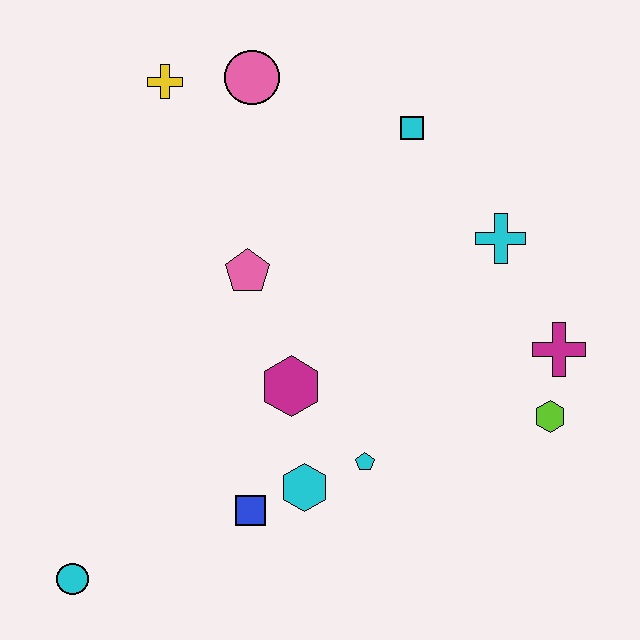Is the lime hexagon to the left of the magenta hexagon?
No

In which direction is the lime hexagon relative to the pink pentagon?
The lime hexagon is to the right of the pink pentagon.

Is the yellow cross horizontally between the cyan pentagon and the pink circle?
No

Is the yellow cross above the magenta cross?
Yes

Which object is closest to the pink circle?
The yellow cross is closest to the pink circle.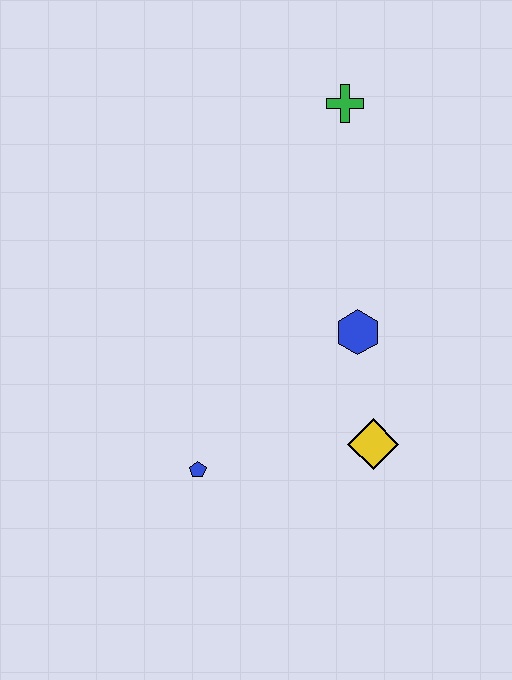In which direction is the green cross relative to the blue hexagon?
The green cross is above the blue hexagon.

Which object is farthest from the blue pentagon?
The green cross is farthest from the blue pentagon.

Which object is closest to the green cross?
The blue hexagon is closest to the green cross.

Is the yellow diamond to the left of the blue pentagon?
No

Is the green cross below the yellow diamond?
No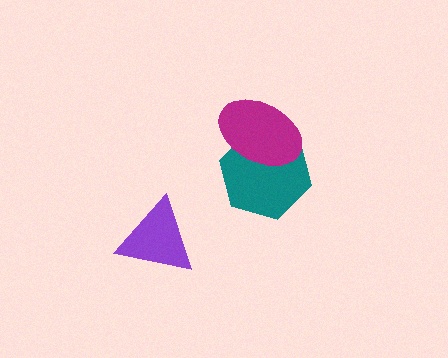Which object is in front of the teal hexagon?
The magenta ellipse is in front of the teal hexagon.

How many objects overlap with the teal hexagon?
1 object overlaps with the teal hexagon.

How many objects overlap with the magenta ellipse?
1 object overlaps with the magenta ellipse.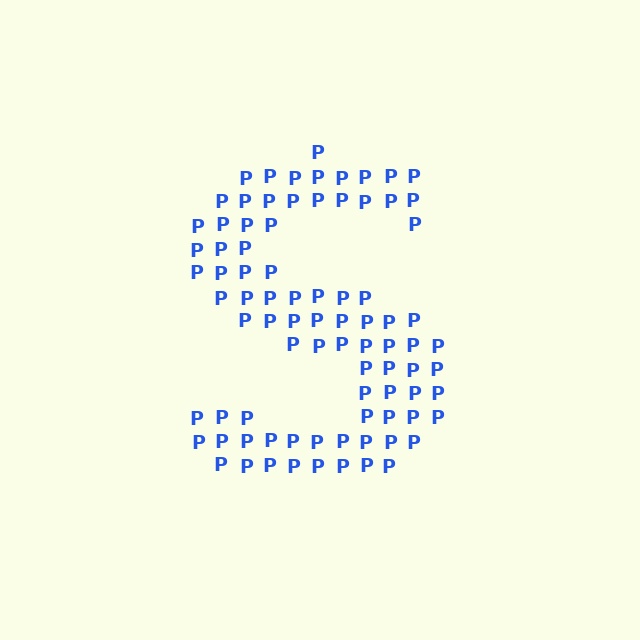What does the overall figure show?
The overall figure shows the letter S.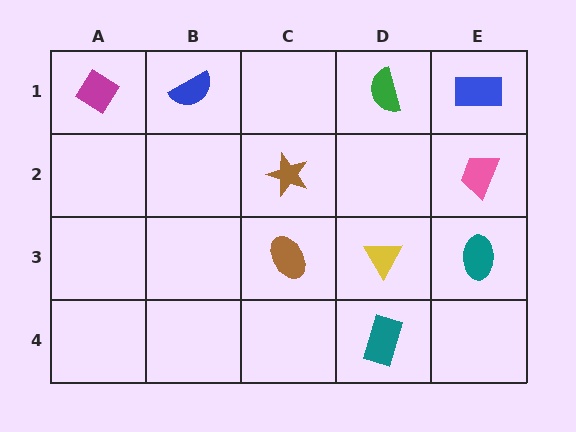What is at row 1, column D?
A green semicircle.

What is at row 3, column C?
A brown ellipse.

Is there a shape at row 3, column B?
No, that cell is empty.